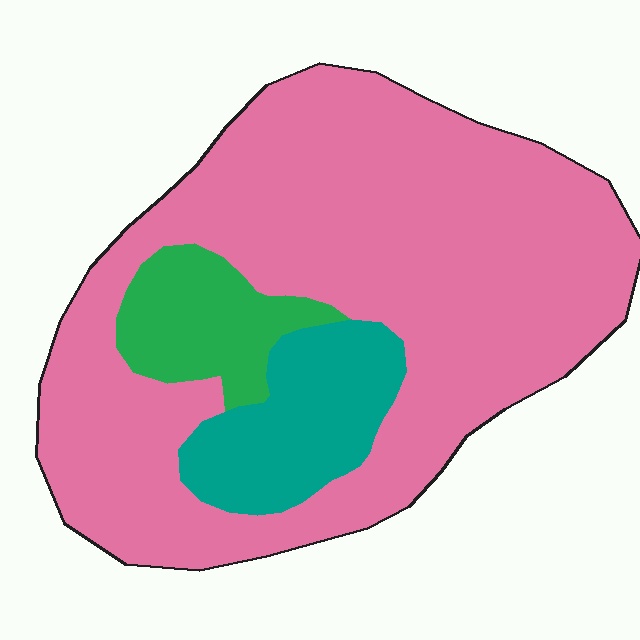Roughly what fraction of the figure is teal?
Teal takes up less than a quarter of the figure.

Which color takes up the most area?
Pink, at roughly 75%.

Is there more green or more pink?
Pink.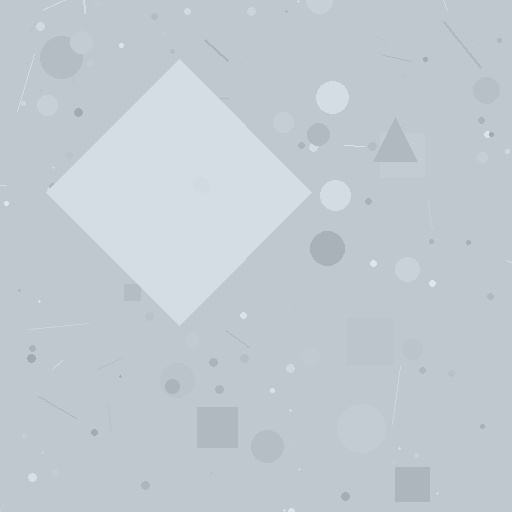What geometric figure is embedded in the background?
A diamond is embedded in the background.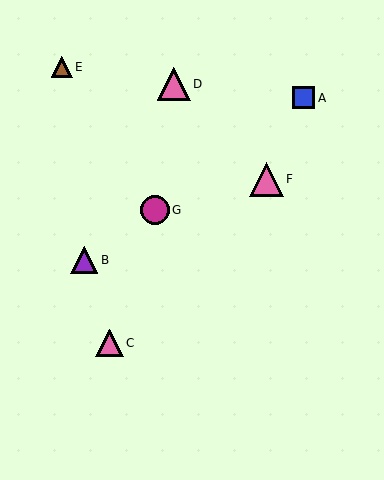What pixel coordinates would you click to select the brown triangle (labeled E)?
Click at (62, 67) to select the brown triangle E.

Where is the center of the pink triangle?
The center of the pink triangle is at (109, 343).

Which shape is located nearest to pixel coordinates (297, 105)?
The blue square (labeled A) at (304, 98) is nearest to that location.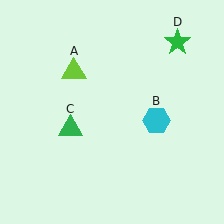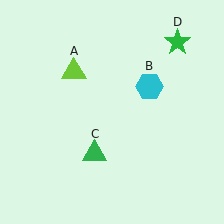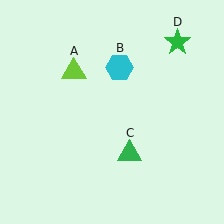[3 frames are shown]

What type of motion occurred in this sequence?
The cyan hexagon (object B), green triangle (object C) rotated counterclockwise around the center of the scene.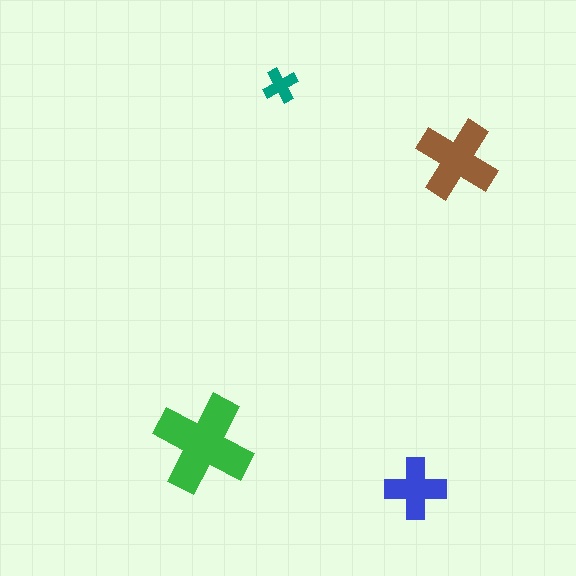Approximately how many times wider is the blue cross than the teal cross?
About 1.5 times wider.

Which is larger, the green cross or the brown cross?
The green one.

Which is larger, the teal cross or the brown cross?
The brown one.